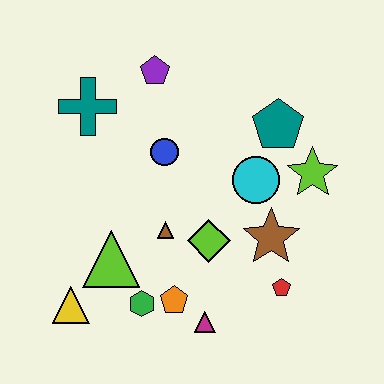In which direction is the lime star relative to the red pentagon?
The lime star is above the red pentagon.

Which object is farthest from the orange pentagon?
The purple pentagon is farthest from the orange pentagon.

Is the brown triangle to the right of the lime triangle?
Yes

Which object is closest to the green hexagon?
The orange pentagon is closest to the green hexagon.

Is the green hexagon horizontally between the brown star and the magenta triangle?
No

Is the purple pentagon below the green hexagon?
No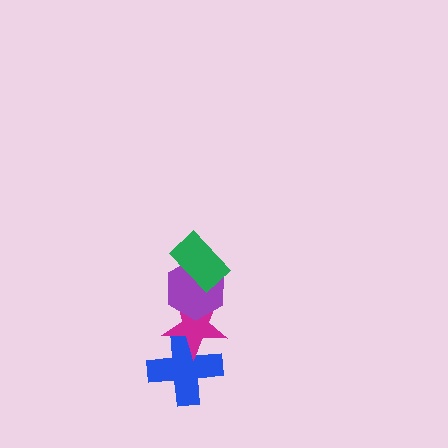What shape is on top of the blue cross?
The magenta star is on top of the blue cross.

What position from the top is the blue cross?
The blue cross is 4th from the top.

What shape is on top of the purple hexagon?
The green rectangle is on top of the purple hexagon.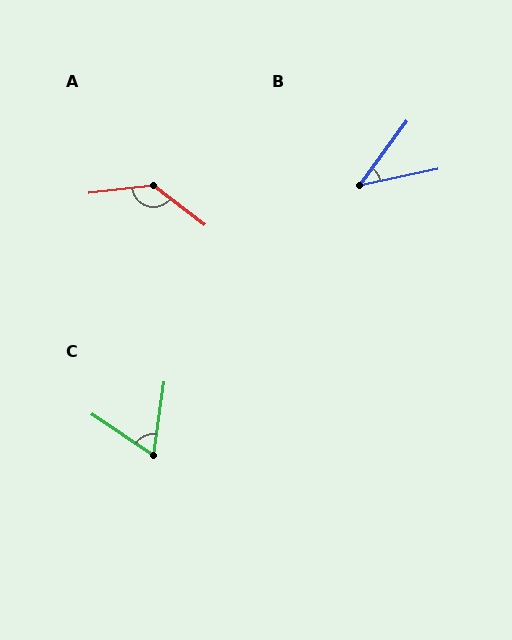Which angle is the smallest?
B, at approximately 42 degrees.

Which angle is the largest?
A, at approximately 135 degrees.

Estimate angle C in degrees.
Approximately 64 degrees.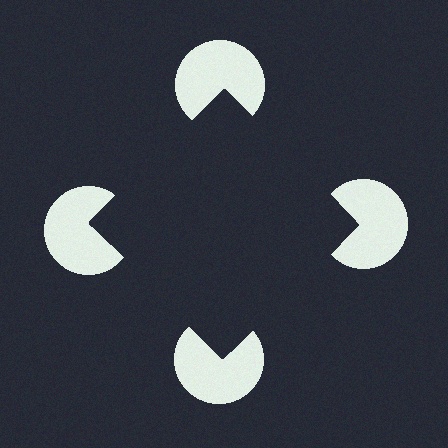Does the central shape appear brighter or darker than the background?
It typically appears slightly darker than the background, even though no actual brightness change is drawn.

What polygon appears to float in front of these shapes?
An illusory square — its edges are inferred from the aligned wedge cuts in the pac-man discs, not physically drawn.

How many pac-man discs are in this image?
There are 4 — one at each vertex of the illusory square.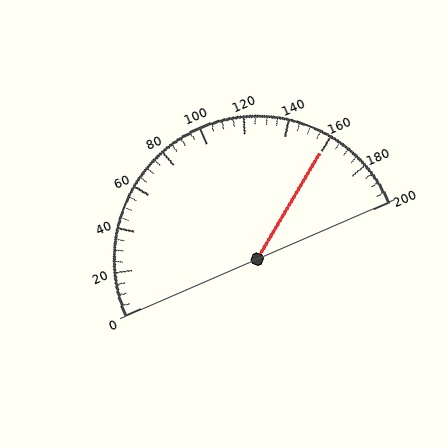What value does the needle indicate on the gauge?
The needle indicates approximately 160.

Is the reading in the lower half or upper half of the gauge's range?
The reading is in the upper half of the range (0 to 200).